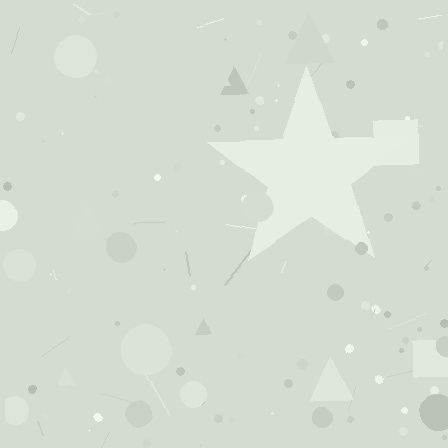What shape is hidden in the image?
A star is hidden in the image.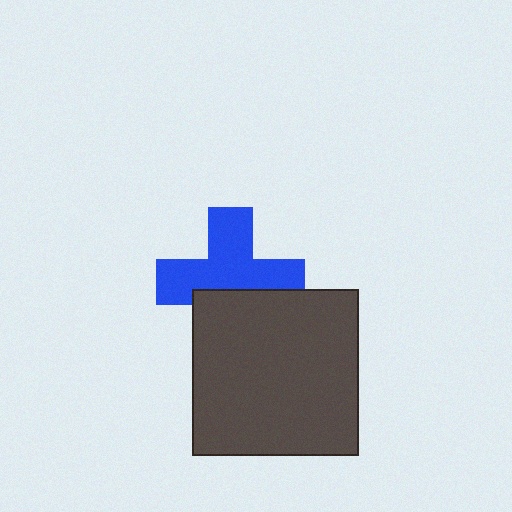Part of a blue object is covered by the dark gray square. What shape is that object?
It is a cross.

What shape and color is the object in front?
The object in front is a dark gray square.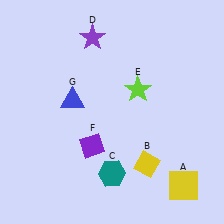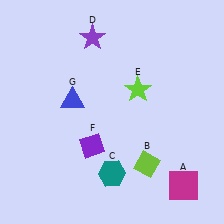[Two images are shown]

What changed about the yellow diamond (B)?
In Image 1, B is yellow. In Image 2, it changed to lime.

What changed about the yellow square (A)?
In Image 1, A is yellow. In Image 2, it changed to magenta.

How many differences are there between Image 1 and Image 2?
There are 2 differences between the two images.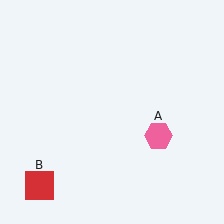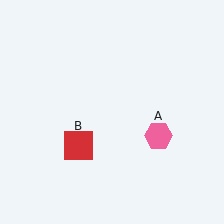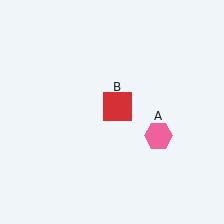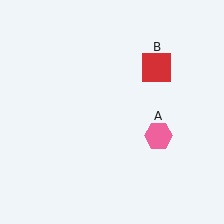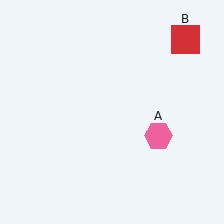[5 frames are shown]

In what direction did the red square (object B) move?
The red square (object B) moved up and to the right.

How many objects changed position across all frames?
1 object changed position: red square (object B).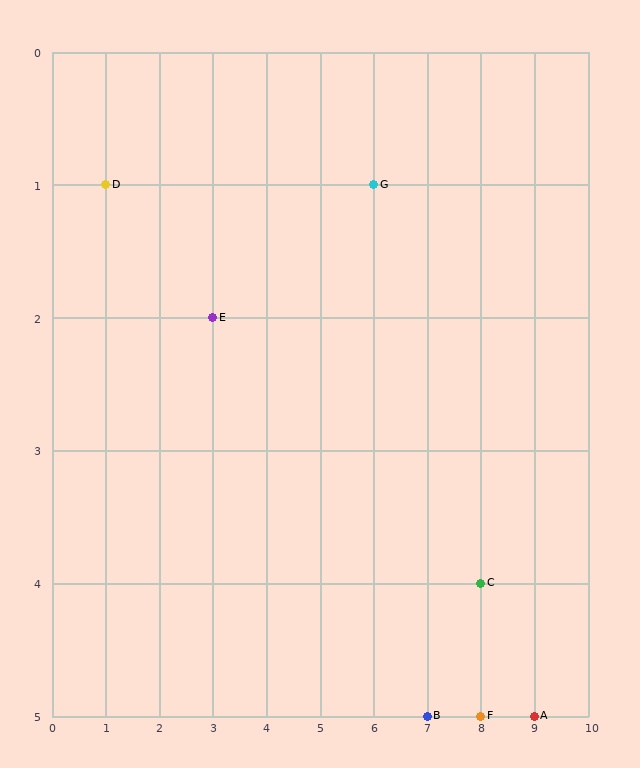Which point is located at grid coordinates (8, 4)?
Point C is at (8, 4).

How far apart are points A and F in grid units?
Points A and F are 1 column apart.